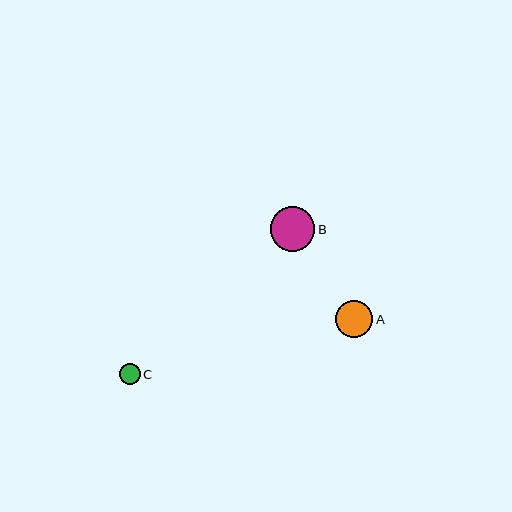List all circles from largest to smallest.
From largest to smallest: B, A, C.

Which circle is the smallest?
Circle C is the smallest with a size of approximately 21 pixels.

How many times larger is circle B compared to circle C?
Circle B is approximately 2.1 times the size of circle C.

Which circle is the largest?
Circle B is the largest with a size of approximately 44 pixels.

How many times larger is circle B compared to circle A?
Circle B is approximately 1.2 times the size of circle A.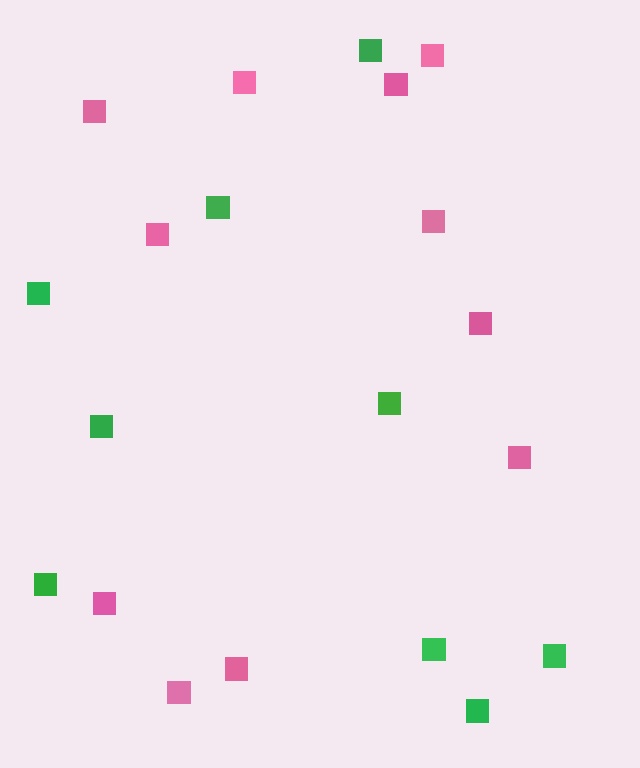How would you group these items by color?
There are 2 groups: one group of pink squares (11) and one group of green squares (9).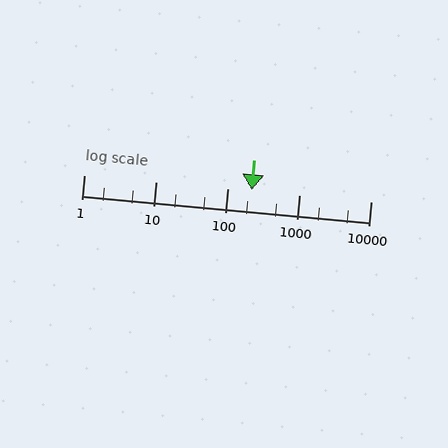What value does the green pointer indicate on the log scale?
The pointer indicates approximately 220.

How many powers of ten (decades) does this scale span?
The scale spans 4 decades, from 1 to 10000.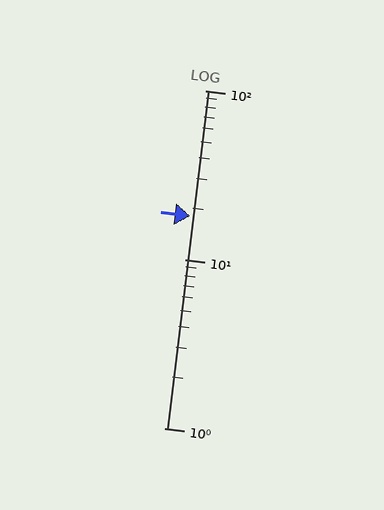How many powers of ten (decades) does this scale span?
The scale spans 2 decades, from 1 to 100.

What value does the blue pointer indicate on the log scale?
The pointer indicates approximately 18.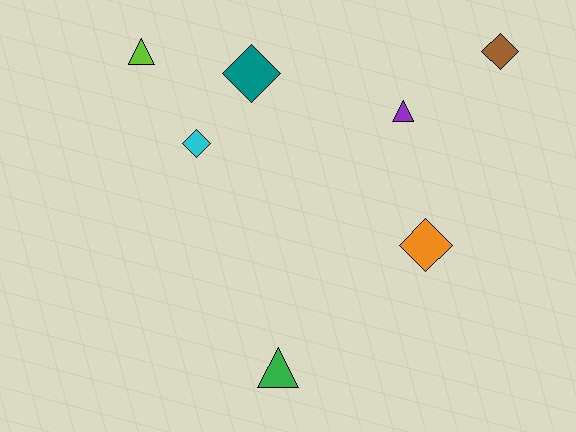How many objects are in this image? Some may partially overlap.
There are 7 objects.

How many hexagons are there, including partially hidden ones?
There are no hexagons.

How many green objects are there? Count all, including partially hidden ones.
There is 1 green object.